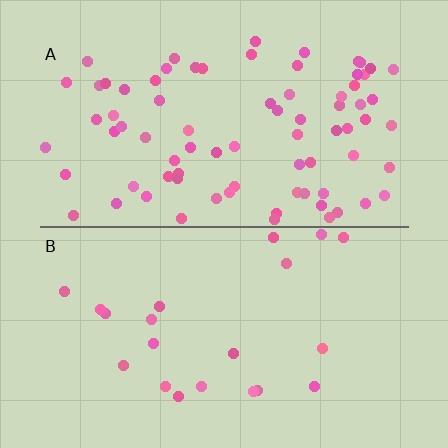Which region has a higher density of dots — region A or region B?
A (the top).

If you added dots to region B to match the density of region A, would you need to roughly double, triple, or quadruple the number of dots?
Approximately quadruple.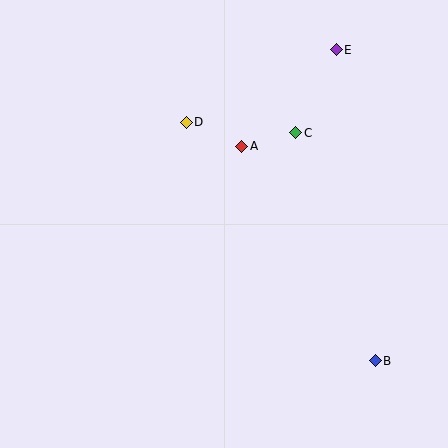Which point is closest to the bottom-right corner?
Point B is closest to the bottom-right corner.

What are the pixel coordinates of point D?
Point D is at (186, 122).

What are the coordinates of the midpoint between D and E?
The midpoint between D and E is at (261, 86).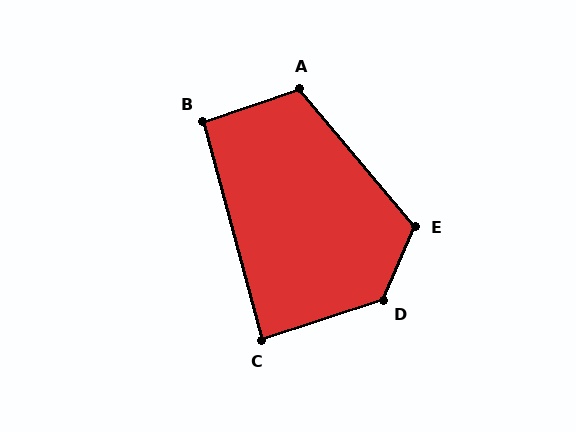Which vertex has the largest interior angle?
D, at approximately 131 degrees.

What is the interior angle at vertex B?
Approximately 93 degrees (approximately right).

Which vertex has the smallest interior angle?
C, at approximately 87 degrees.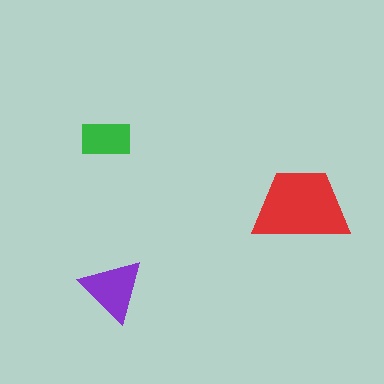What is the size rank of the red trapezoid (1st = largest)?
1st.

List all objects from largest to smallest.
The red trapezoid, the purple triangle, the green rectangle.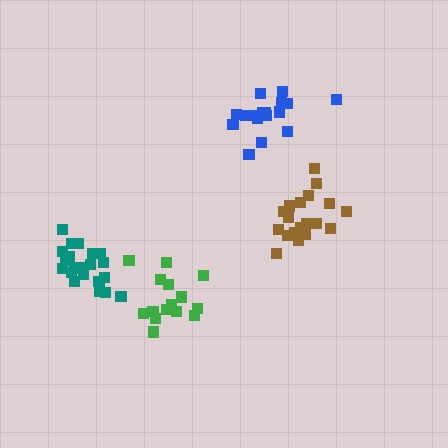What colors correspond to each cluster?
The clusters are colored: blue, teal, green, brown.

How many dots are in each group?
Group 1: 17 dots, Group 2: 21 dots, Group 3: 15 dots, Group 4: 20 dots (73 total).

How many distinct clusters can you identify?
There are 4 distinct clusters.